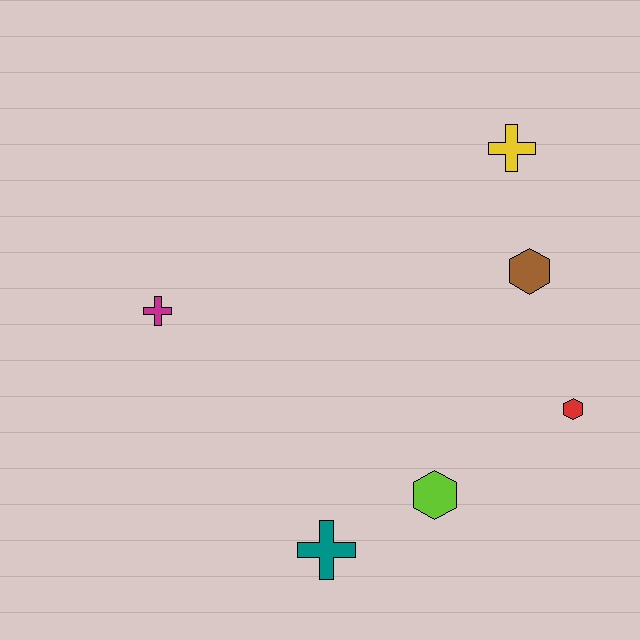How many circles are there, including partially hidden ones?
There are no circles.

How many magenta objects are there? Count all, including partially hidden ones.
There is 1 magenta object.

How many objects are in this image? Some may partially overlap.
There are 6 objects.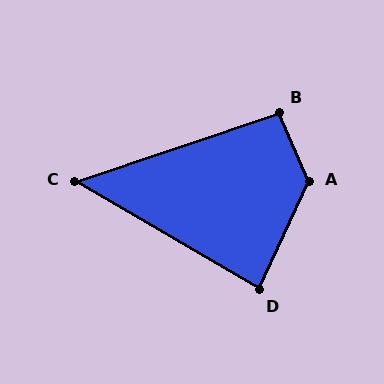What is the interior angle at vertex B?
Approximately 95 degrees (approximately right).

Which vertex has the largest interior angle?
A, at approximately 131 degrees.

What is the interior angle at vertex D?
Approximately 85 degrees (approximately right).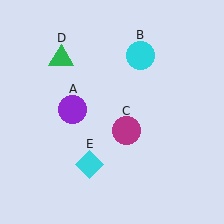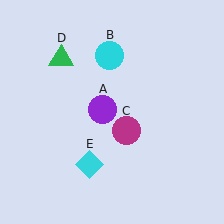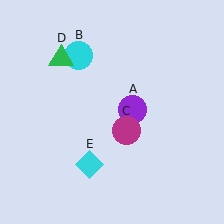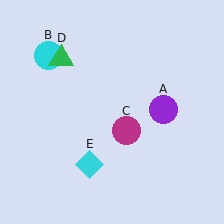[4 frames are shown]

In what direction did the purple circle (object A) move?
The purple circle (object A) moved right.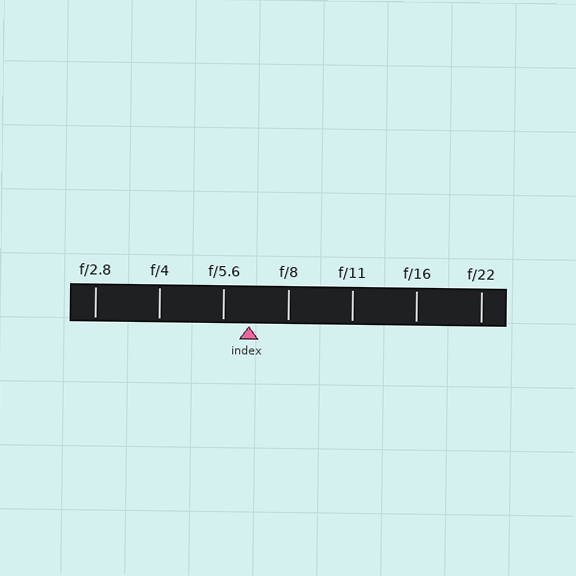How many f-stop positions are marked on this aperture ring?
There are 7 f-stop positions marked.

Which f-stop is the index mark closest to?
The index mark is closest to f/5.6.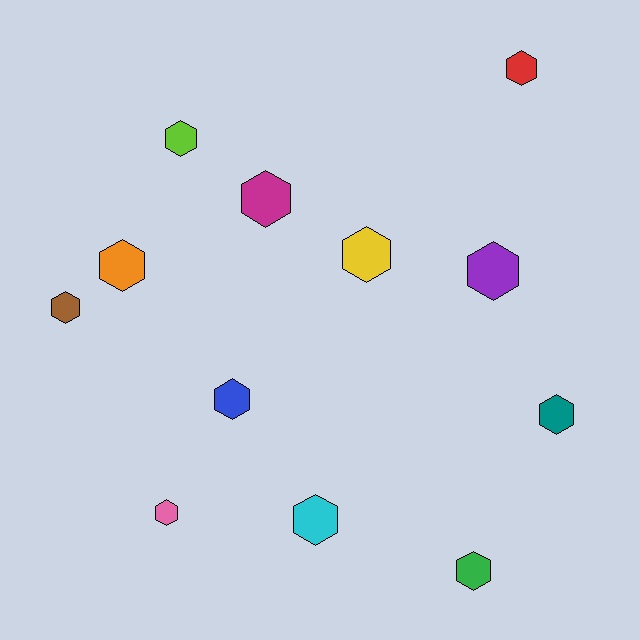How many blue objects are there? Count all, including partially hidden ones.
There is 1 blue object.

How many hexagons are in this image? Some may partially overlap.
There are 12 hexagons.